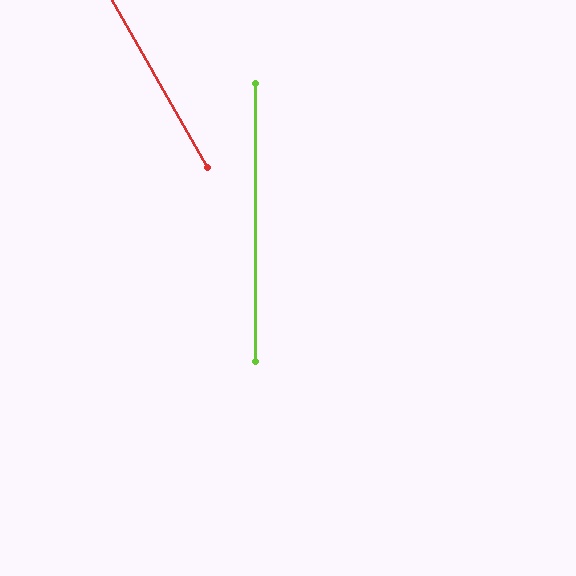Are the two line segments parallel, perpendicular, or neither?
Neither parallel nor perpendicular — they differ by about 30°.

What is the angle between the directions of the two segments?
Approximately 30 degrees.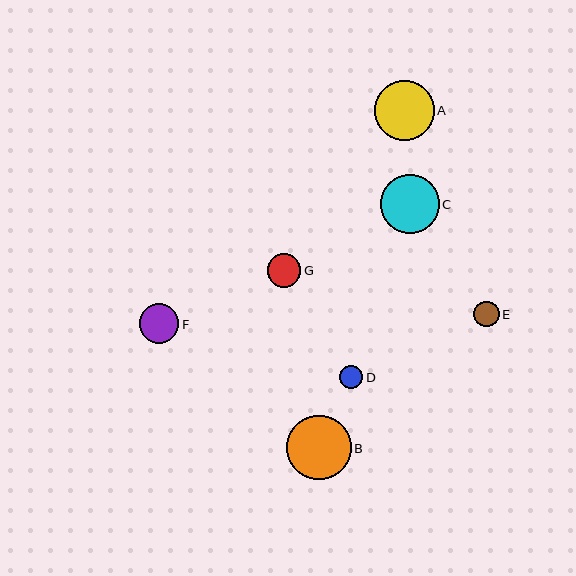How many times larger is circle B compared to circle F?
Circle B is approximately 1.6 times the size of circle F.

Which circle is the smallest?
Circle D is the smallest with a size of approximately 23 pixels.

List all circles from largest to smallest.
From largest to smallest: B, A, C, F, G, E, D.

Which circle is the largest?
Circle B is the largest with a size of approximately 64 pixels.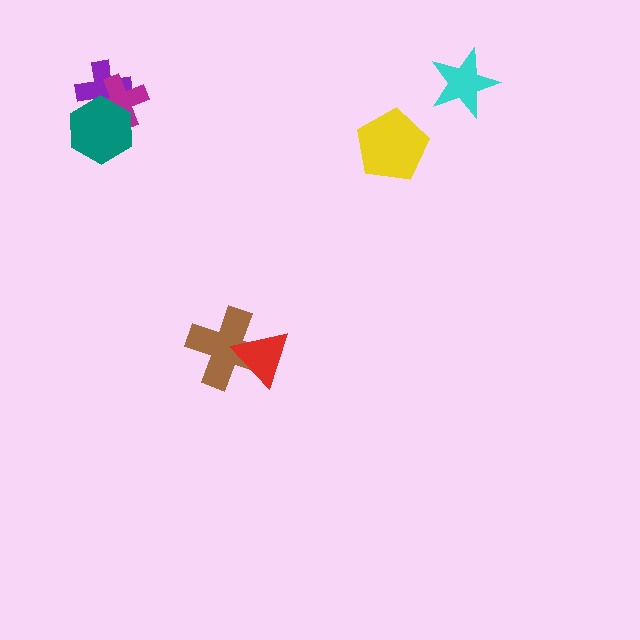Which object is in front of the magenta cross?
The teal hexagon is in front of the magenta cross.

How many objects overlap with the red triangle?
1 object overlaps with the red triangle.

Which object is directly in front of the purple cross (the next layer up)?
The magenta cross is directly in front of the purple cross.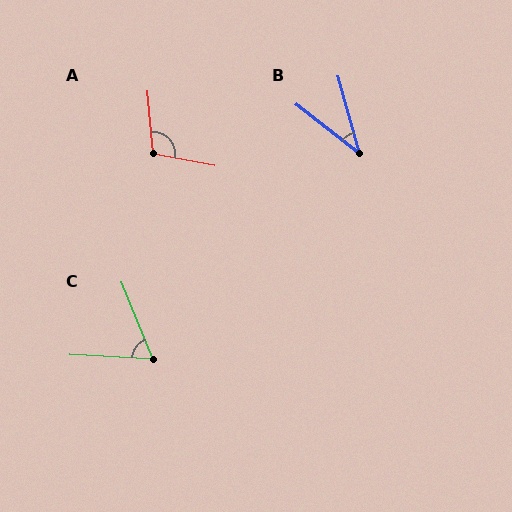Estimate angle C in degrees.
Approximately 65 degrees.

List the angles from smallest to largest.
B (37°), C (65°), A (106°).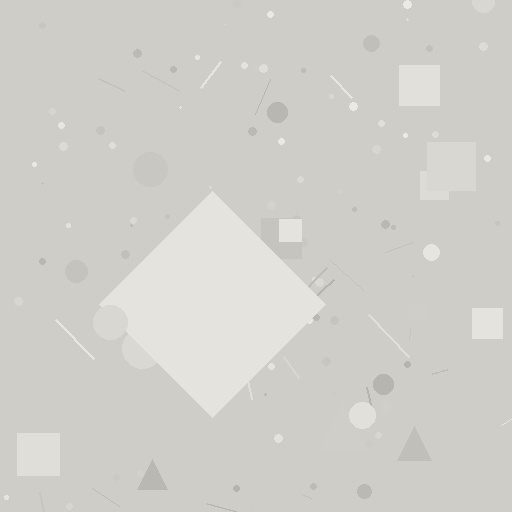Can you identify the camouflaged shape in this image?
The camouflaged shape is a diamond.